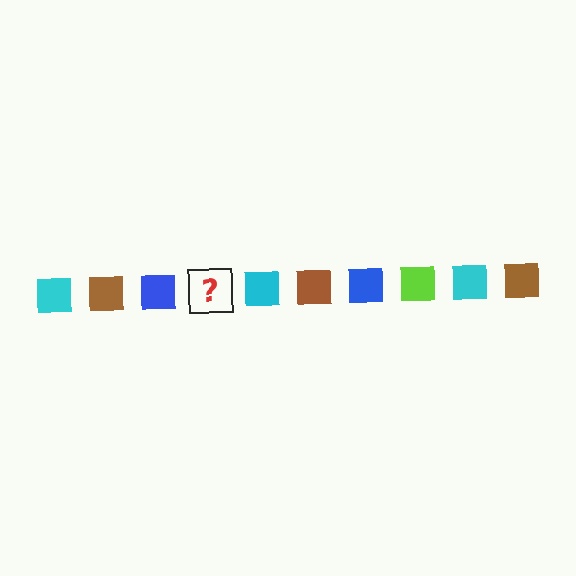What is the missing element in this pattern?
The missing element is a lime square.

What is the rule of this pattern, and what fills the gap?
The rule is that the pattern cycles through cyan, brown, blue, lime squares. The gap should be filled with a lime square.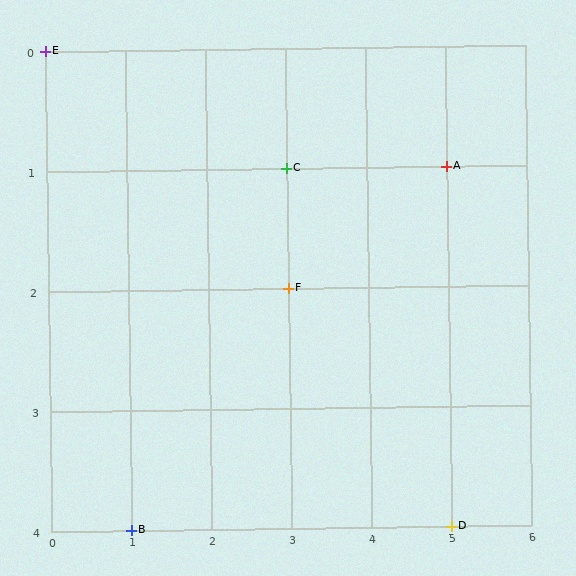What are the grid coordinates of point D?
Point D is at grid coordinates (5, 4).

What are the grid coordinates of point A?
Point A is at grid coordinates (5, 1).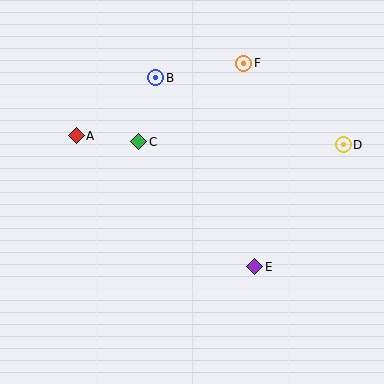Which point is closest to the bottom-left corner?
Point A is closest to the bottom-left corner.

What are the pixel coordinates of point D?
Point D is at (343, 145).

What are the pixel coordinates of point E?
Point E is at (255, 267).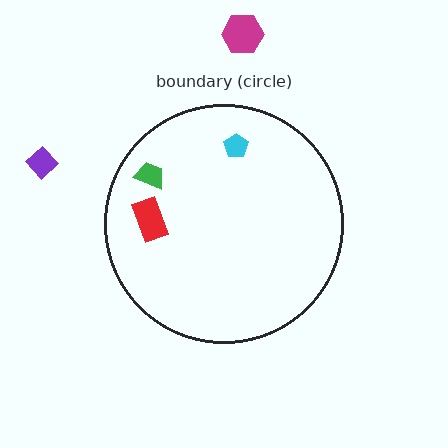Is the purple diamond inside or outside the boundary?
Outside.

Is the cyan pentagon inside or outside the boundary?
Inside.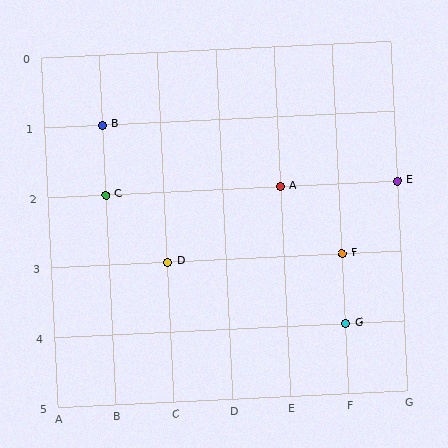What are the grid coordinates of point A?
Point A is at grid coordinates (E, 2).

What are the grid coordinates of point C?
Point C is at grid coordinates (B, 2).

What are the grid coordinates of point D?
Point D is at grid coordinates (C, 3).